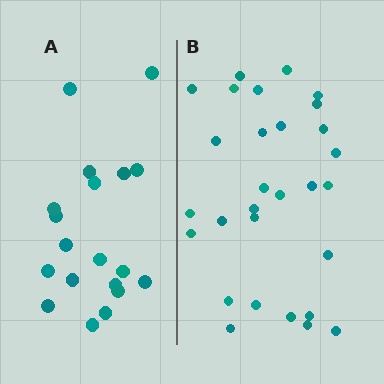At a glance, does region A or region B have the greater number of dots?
Region B (the right region) has more dots.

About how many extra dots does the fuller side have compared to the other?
Region B has roughly 10 or so more dots than region A.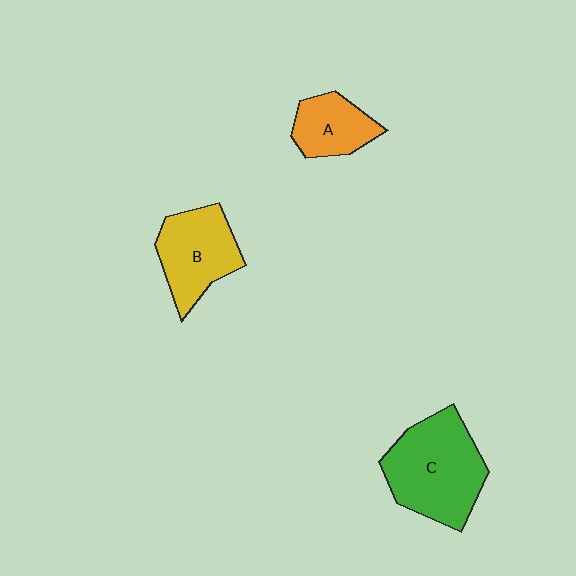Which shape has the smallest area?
Shape A (orange).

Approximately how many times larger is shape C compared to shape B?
Approximately 1.4 times.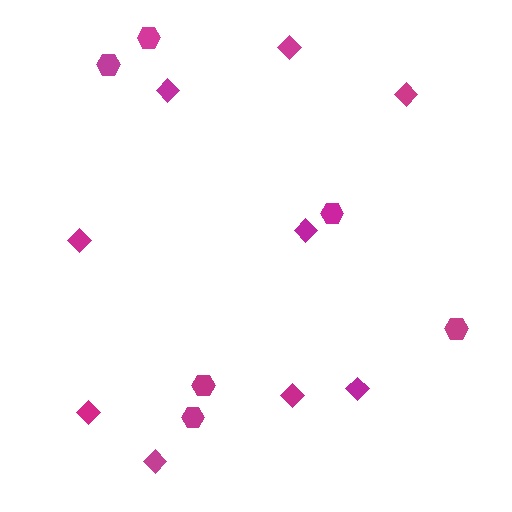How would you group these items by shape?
There are 2 groups: one group of hexagons (6) and one group of diamonds (9).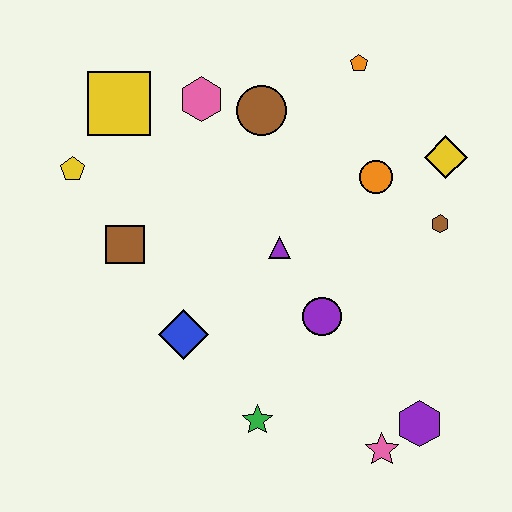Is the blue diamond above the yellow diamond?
No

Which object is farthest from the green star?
The orange pentagon is farthest from the green star.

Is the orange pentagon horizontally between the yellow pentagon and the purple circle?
No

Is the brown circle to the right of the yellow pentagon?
Yes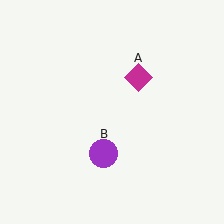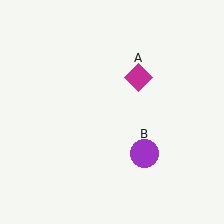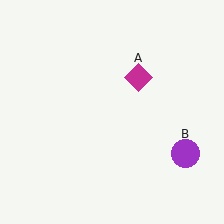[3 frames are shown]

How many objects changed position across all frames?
1 object changed position: purple circle (object B).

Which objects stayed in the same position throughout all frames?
Magenta diamond (object A) remained stationary.